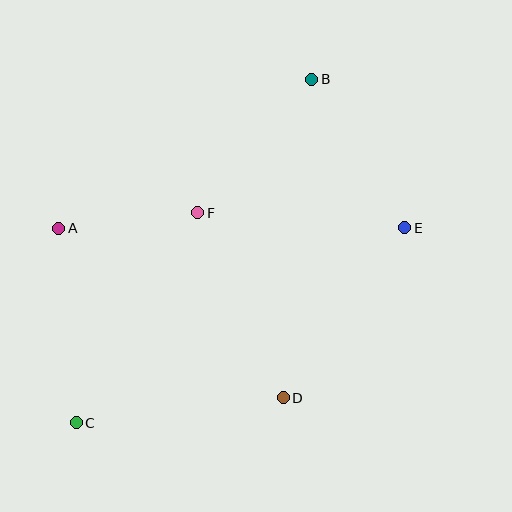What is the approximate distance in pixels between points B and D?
The distance between B and D is approximately 320 pixels.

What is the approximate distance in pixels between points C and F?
The distance between C and F is approximately 243 pixels.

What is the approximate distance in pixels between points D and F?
The distance between D and F is approximately 204 pixels.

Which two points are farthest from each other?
Points B and C are farthest from each other.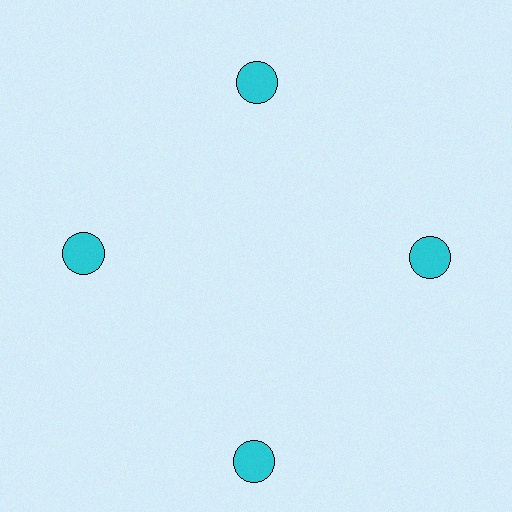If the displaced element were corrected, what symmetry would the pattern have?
It would have 4-fold rotational symmetry — the pattern would map onto itself every 90 degrees.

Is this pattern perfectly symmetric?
No. The 4 cyan circles are arranged in a ring, but one element near the 6 o'clock position is pushed outward from the center, breaking the 4-fold rotational symmetry.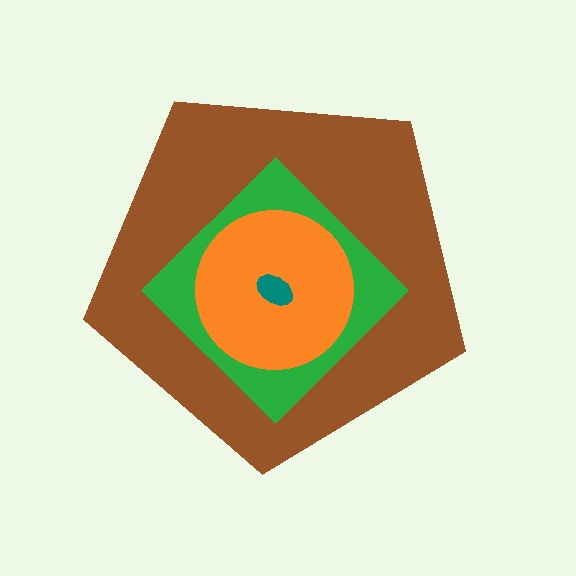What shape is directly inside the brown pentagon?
The green diamond.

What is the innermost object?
The teal ellipse.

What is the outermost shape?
The brown pentagon.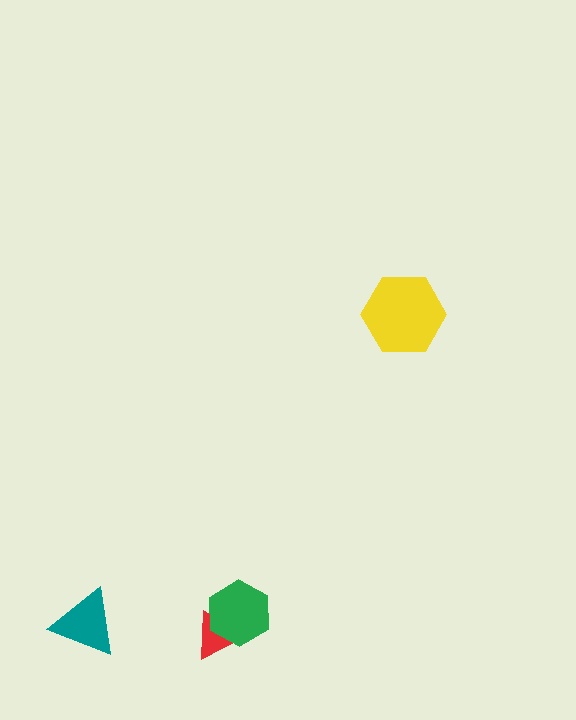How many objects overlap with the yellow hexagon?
0 objects overlap with the yellow hexagon.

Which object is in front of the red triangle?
The green hexagon is in front of the red triangle.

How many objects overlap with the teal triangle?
0 objects overlap with the teal triangle.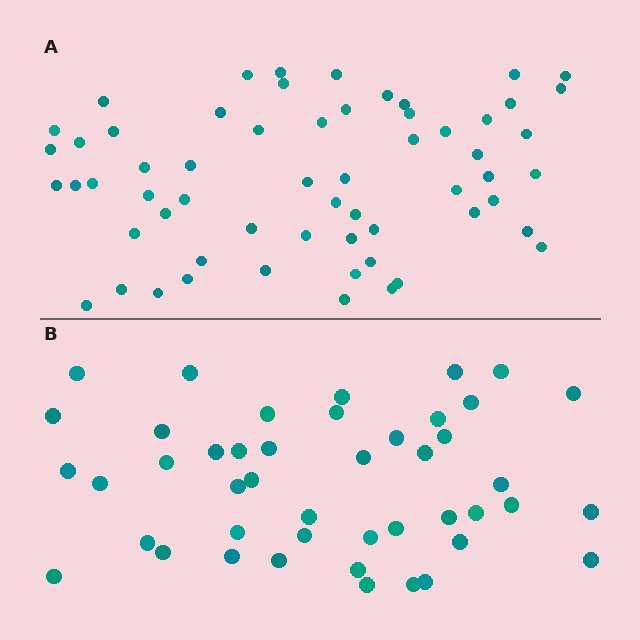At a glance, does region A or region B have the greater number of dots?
Region A (the top region) has more dots.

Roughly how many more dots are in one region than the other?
Region A has approximately 15 more dots than region B.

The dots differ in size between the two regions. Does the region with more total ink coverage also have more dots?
No. Region B has more total ink coverage because its dots are larger, but region A actually contains more individual dots. Total area can be misleading — the number of items is what matters here.